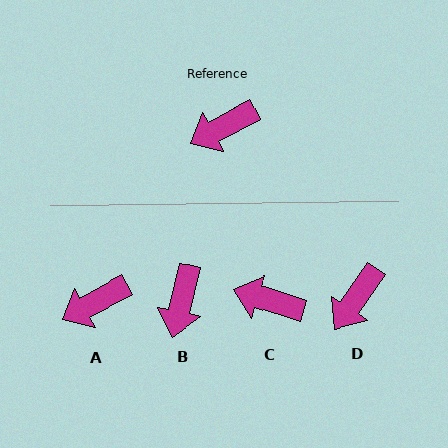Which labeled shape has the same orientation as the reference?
A.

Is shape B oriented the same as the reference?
No, it is off by about 48 degrees.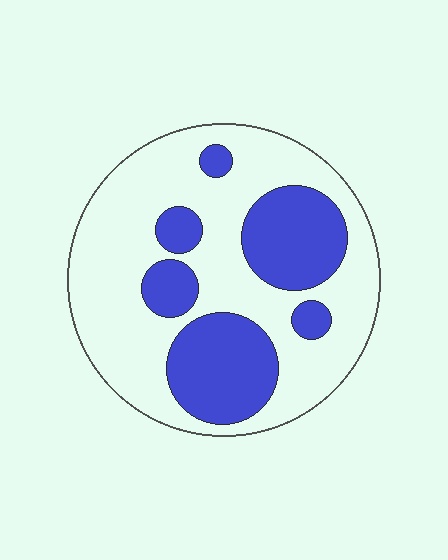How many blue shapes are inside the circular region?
6.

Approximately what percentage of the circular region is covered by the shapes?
Approximately 35%.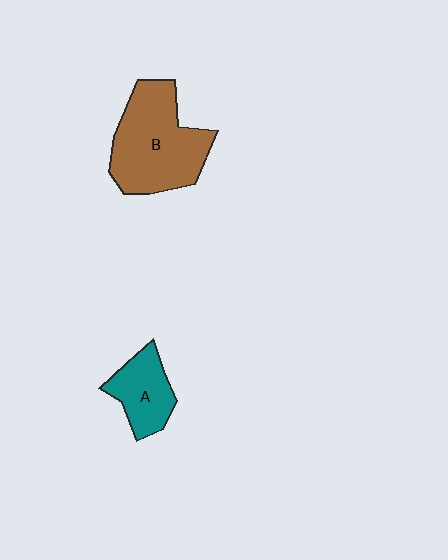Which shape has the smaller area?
Shape A (teal).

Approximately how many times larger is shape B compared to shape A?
Approximately 2.0 times.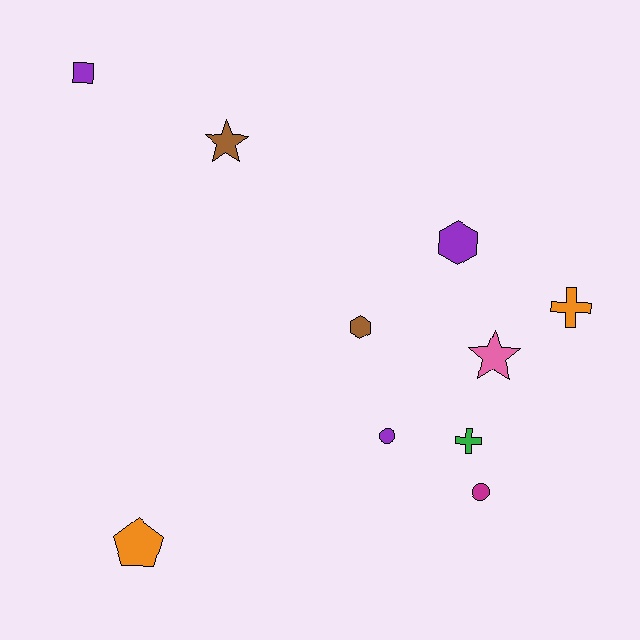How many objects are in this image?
There are 10 objects.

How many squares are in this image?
There is 1 square.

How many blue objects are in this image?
There are no blue objects.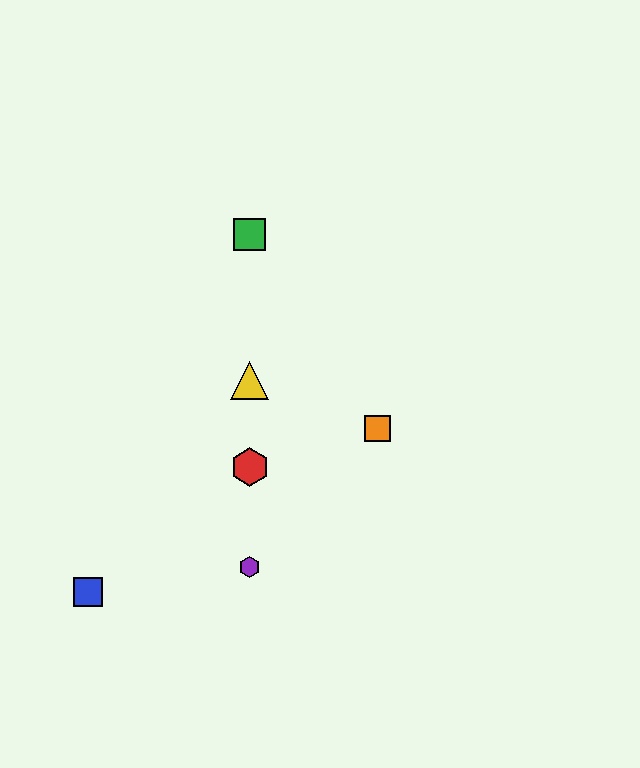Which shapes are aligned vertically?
The red hexagon, the green square, the yellow triangle, the purple hexagon are aligned vertically.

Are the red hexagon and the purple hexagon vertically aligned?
Yes, both are at x≈250.